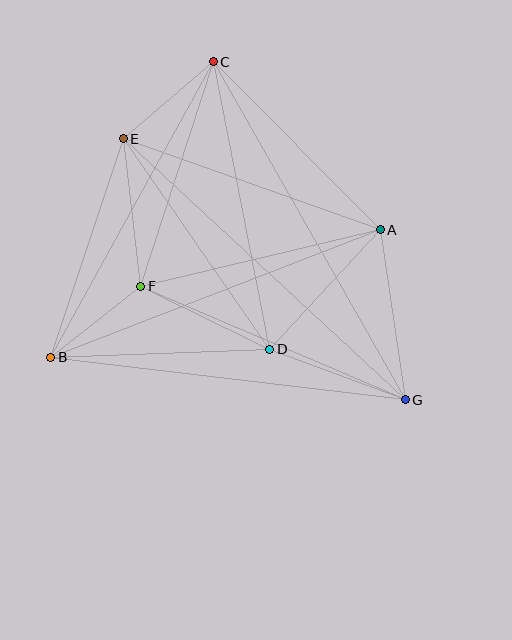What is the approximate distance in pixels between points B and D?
The distance between B and D is approximately 219 pixels.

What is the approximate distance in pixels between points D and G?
The distance between D and G is approximately 145 pixels.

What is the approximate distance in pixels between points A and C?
The distance between A and C is approximately 237 pixels.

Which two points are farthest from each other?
Points C and G are farthest from each other.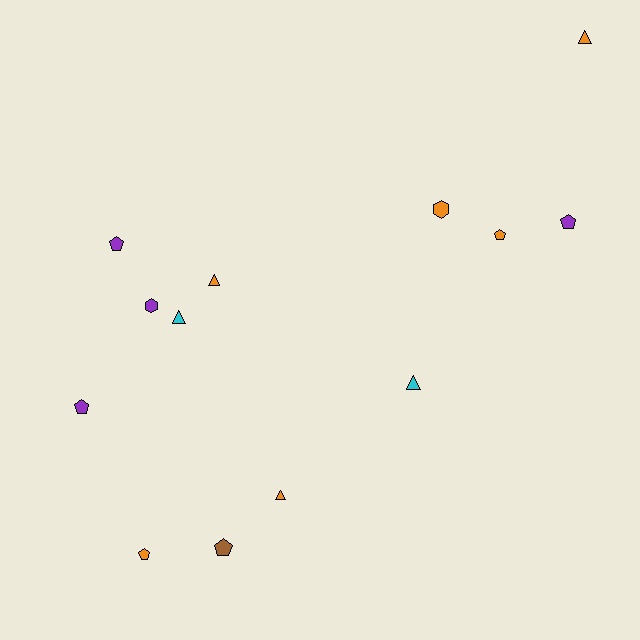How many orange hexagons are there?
There is 1 orange hexagon.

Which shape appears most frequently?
Pentagon, with 6 objects.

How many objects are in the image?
There are 13 objects.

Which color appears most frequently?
Orange, with 6 objects.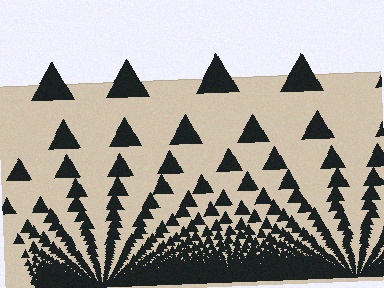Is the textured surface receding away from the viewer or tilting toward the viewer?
The surface appears to tilt toward the viewer. Texture elements get larger and sparser toward the top.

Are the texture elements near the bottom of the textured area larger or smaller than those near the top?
Smaller. The gradient is inverted — elements near the bottom are smaller and denser.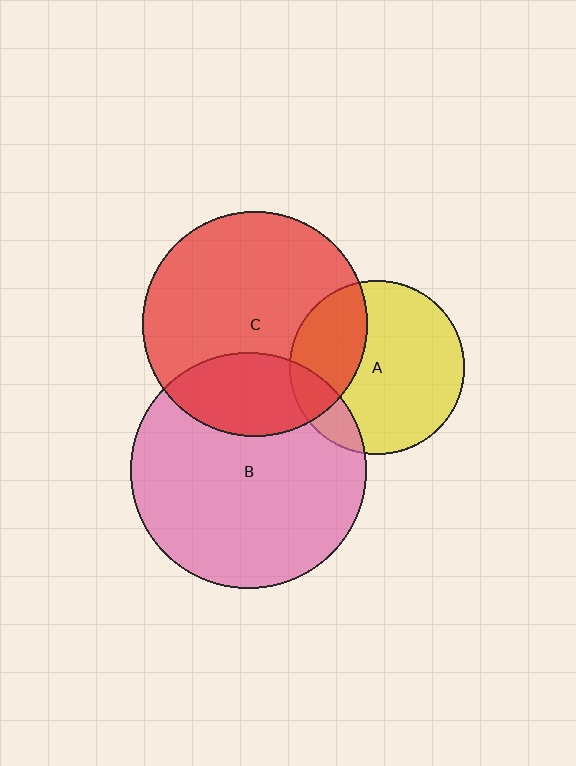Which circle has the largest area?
Circle B (pink).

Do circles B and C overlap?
Yes.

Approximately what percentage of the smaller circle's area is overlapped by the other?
Approximately 25%.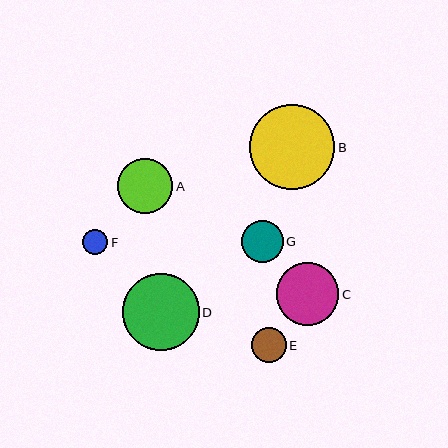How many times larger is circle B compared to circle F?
Circle B is approximately 3.4 times the size of circle F.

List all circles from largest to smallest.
From largest to smallest: B, D, C, A, G, E, F.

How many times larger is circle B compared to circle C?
Circle B is approximately 1.4 times the size of circle C.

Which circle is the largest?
Circle B is the largest with a size of approximately 85 pixels.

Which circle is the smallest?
Circle F is the smallest with a size of approximately 25 pixels.